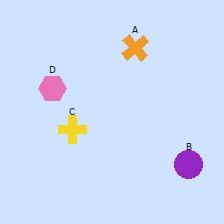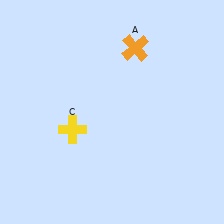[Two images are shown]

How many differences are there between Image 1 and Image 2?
There are 2 differences between the two images.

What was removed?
The pink hexagon (D), the purple circle (B) were removed in Image 2.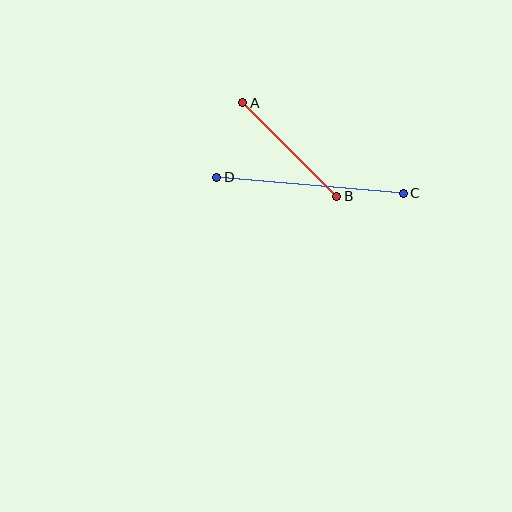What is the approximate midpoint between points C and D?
The midpoint is at approximately (310, 185) pixels.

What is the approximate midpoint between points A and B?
The midpoint is at approximately (290, 150) pixels.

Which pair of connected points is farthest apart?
Points C and D are farthest apart.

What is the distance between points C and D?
The distance is approximately 187 pixels.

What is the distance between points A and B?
The distance is approximately 132 pixels.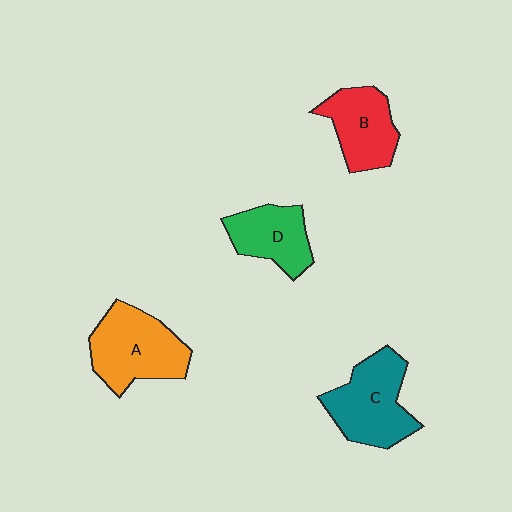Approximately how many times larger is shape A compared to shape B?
Approximately 1.3 times.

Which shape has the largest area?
Shape A (orange).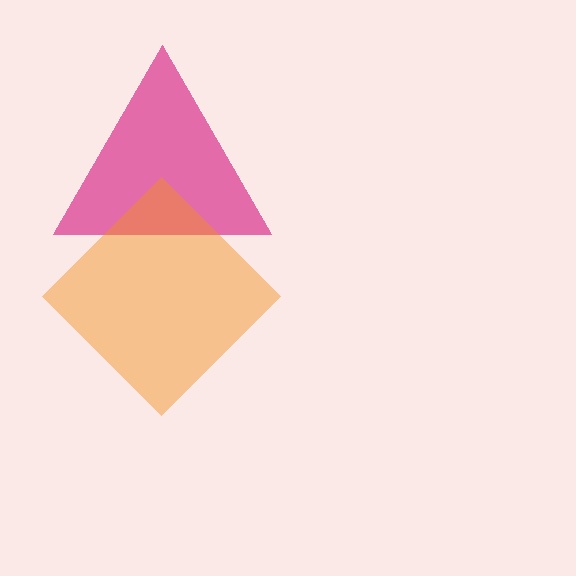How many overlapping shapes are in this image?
There are 2 overlapping shapes in the image.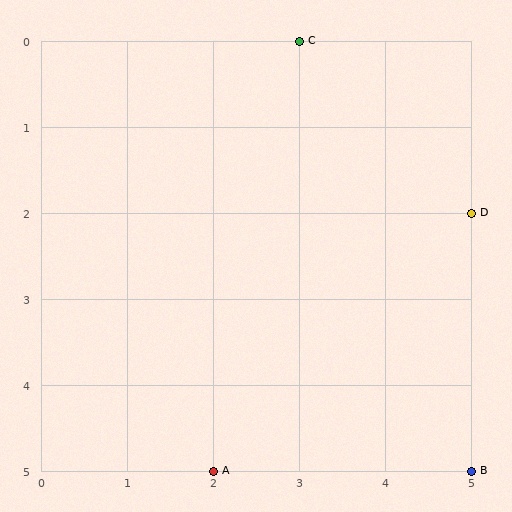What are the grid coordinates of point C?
Point C is at grid coordinates (3, 0).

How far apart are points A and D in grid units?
Points A and D are 3 columns and 3 rows apart (about 4.2 grid units diagonally).